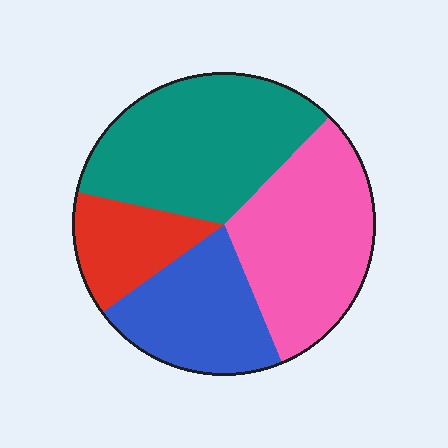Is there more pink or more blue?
Pink.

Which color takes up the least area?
Red, at roughly 15%.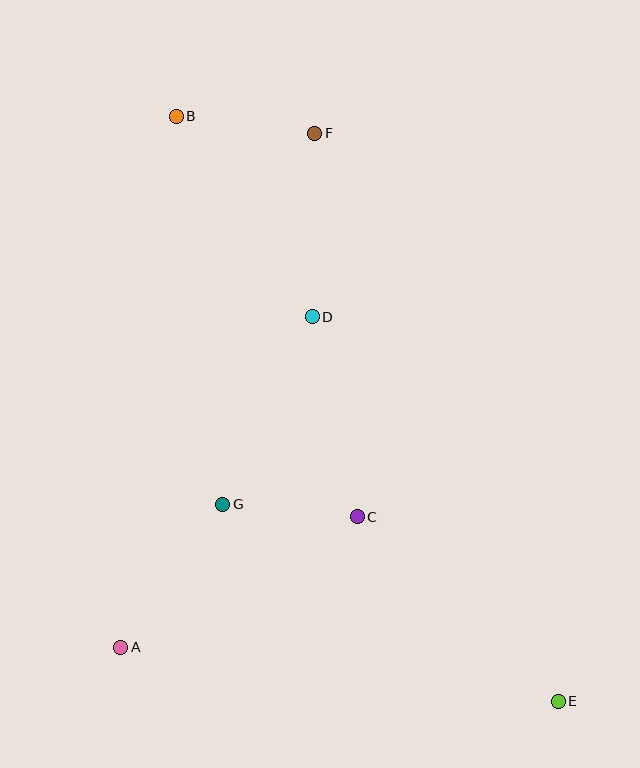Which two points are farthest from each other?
Points B and E are farthest from each other.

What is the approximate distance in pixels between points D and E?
The distance between D and E is approximately 456 pixels.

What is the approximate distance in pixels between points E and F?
The distance between E and F is approximately 618 pixels.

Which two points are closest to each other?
Points C and G are closest to each other.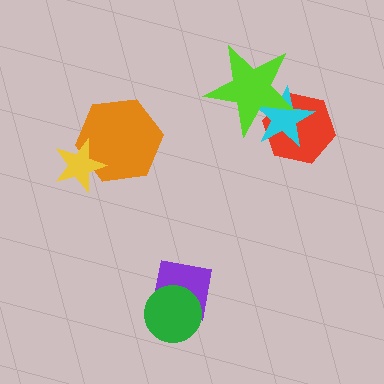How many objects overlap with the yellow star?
1 object overlaps with the yellow star.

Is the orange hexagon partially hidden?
Yes, it is partially covered by another shape.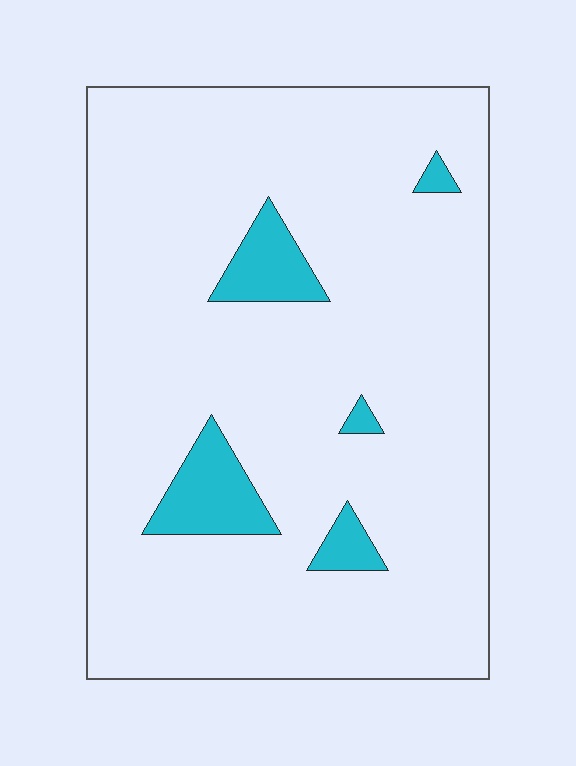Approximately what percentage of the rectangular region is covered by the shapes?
Approximately 10%.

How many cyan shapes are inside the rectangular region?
5.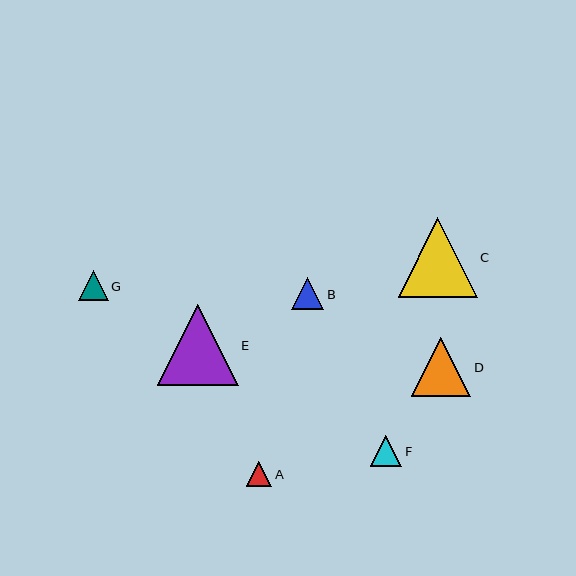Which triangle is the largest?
Triangle E is the largest with a size of approximately 81 pixels.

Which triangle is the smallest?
Triangle A is the smallest with a size of approximately 25 pixels.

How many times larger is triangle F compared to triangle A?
Triangle F is approximately 1.3 times the size of triangle A.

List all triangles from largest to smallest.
From largest to smallest: E, C, D, B, F, G, A.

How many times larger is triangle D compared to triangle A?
Triangle D is approximately 2.4 times the size of triangle A.